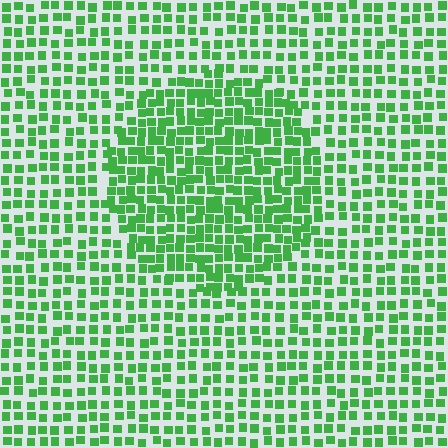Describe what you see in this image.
The image contains small green elements arranged at two different densities. A circle-shaped region is visible where the elements are more densely packed than the surrounding area.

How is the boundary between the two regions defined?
The boundary is defined by a change in element density (approximately 1.6x ratio). All elements are the same color, size, and shape.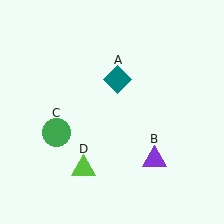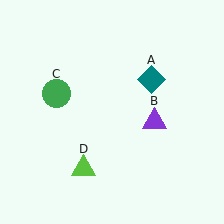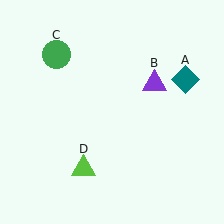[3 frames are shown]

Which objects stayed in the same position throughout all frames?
Lime triangle (object D) remained stationary.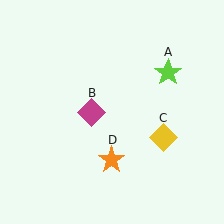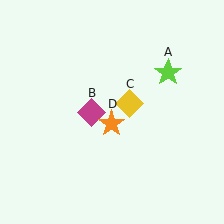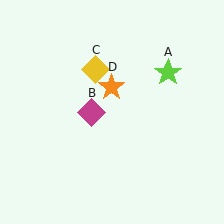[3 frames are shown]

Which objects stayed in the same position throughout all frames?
Lime star (object A) and magenta diamond (object B) remained stationary.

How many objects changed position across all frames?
2 objects changed position: yellow diamond (object C), orange star (object D).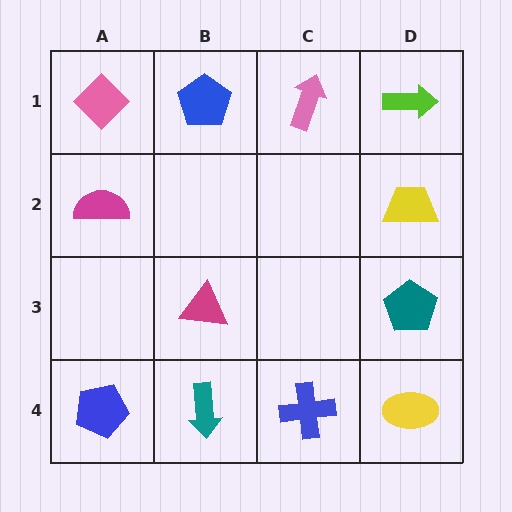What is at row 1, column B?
A blue pentagon.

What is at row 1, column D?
A lime arrow.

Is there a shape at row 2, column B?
No, that cell is empty.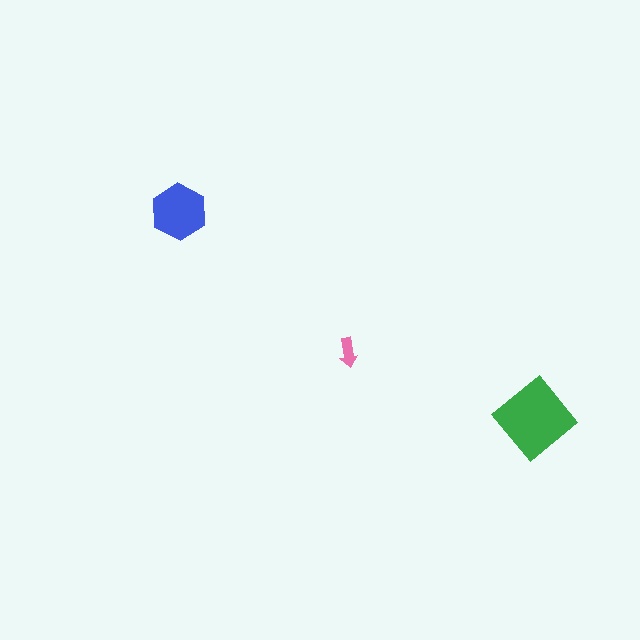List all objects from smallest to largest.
The pink arrow, the blue hexagon, the green diamond.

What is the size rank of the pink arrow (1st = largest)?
3rd.